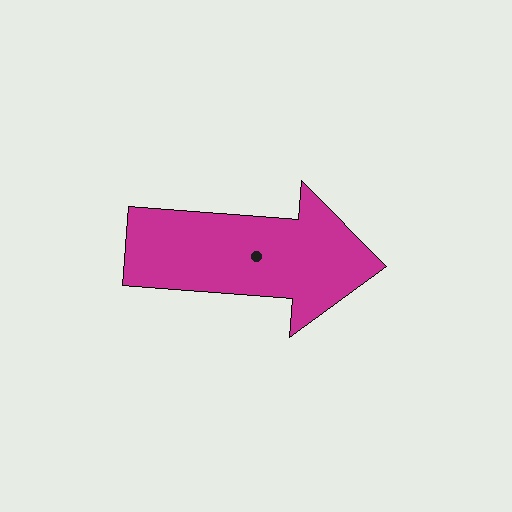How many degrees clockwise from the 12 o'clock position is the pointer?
Approximately 94 degrees.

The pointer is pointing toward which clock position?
Roughly 3 o'clock.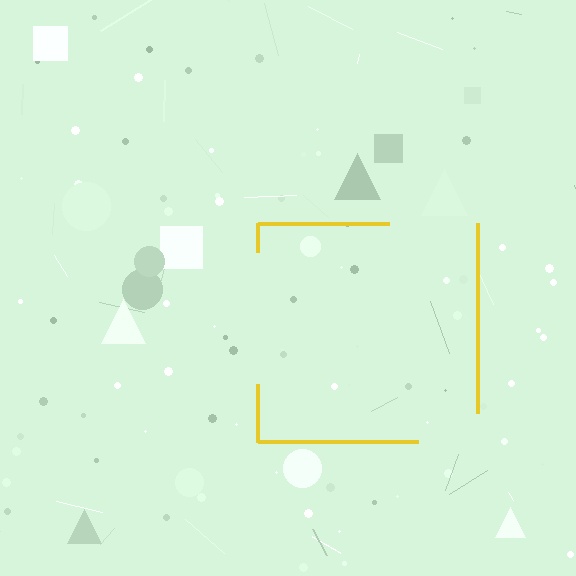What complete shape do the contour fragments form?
The contour fragments form a square.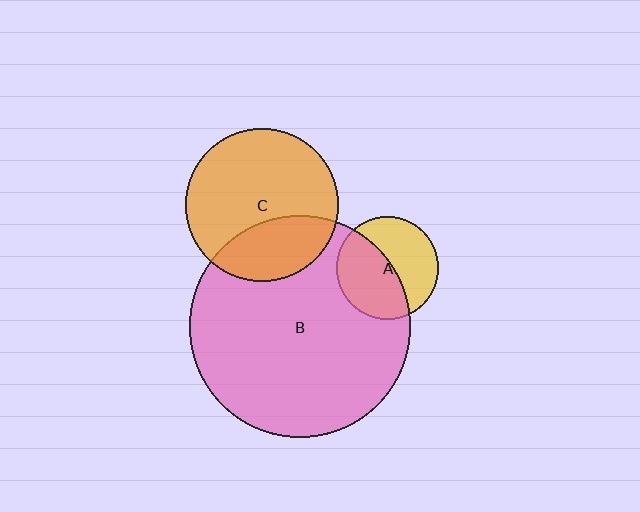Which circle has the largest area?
Circle B (pink).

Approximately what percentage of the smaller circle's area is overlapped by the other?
Approximately 30%.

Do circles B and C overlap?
Yes.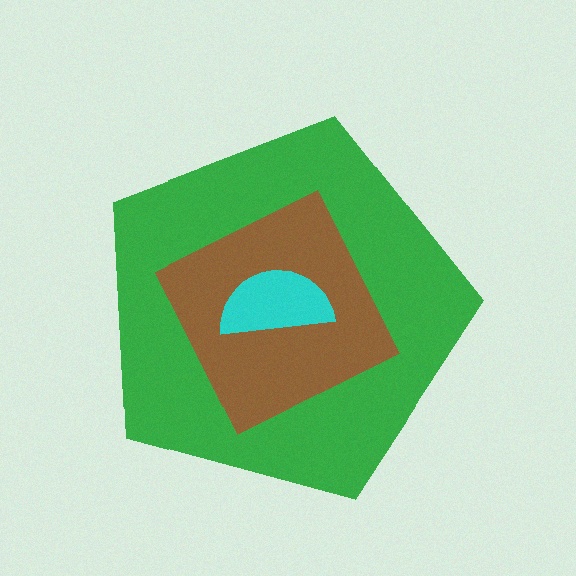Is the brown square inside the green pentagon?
Yes.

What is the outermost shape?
The green pentagon.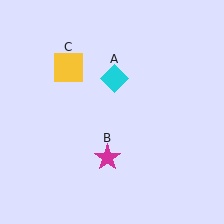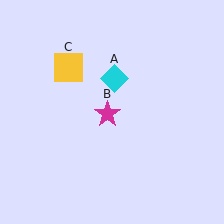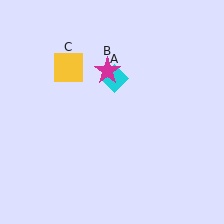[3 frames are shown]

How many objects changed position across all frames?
1 object changed position: magenta star (object B).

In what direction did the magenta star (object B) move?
The magenta star (object B) moved up.